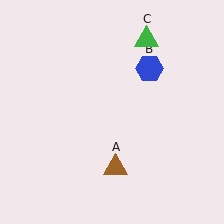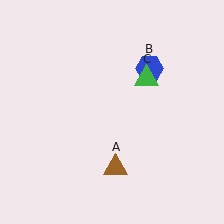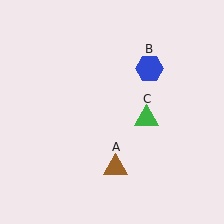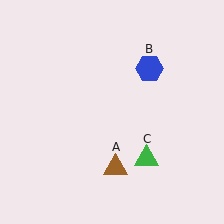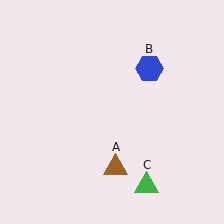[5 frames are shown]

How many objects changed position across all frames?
1 object changed position: green triangle (object C).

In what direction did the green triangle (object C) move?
The green triangle (object C) moved down.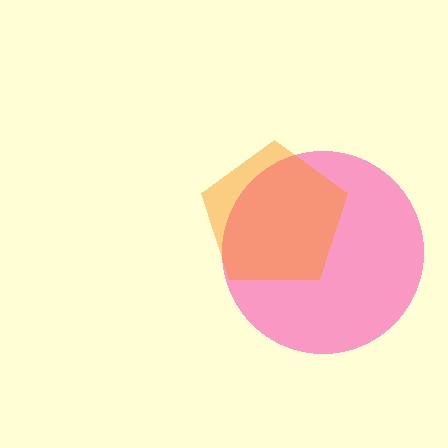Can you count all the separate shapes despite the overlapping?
Yes, there are 2 separate shapes.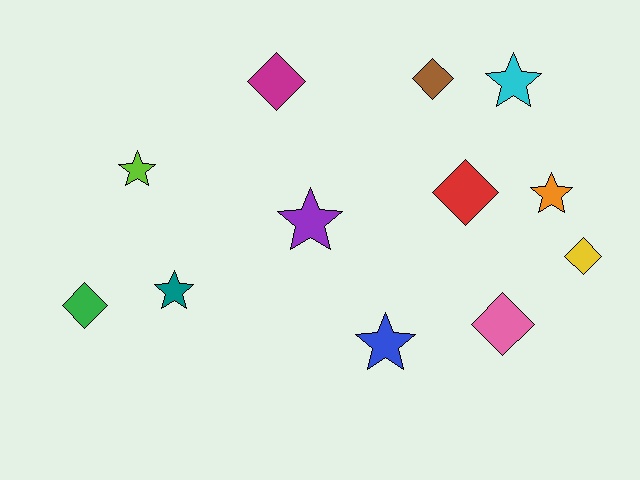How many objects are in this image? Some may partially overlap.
There are 12 objects.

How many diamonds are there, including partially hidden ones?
There are 6 diamonds.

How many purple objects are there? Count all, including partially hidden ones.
There is 1 purple object.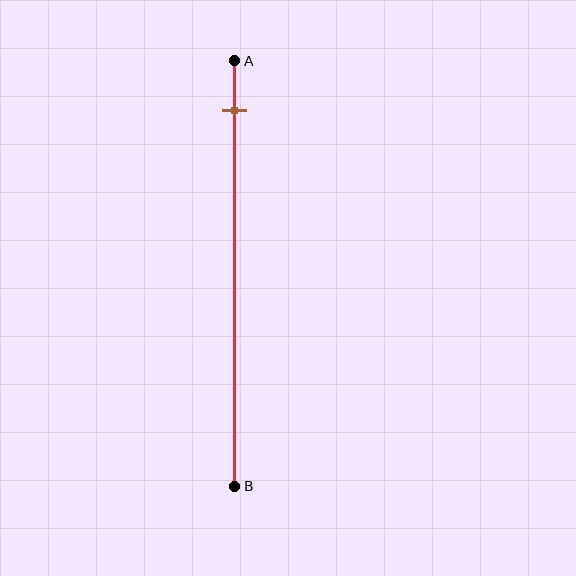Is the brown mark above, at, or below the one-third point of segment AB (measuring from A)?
The brown mark is above the one-third point of segment AB.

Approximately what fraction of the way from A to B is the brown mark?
The brown mark is approximately 10% of the way from A to B.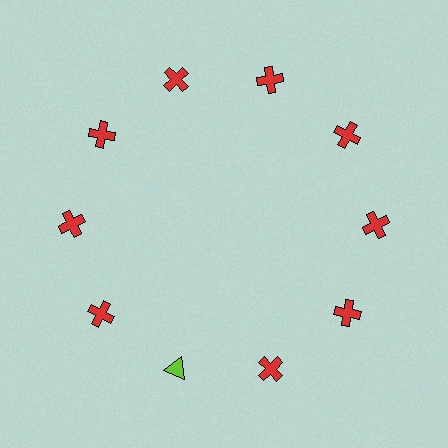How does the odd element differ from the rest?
It differs in both color (lime instead of red) and shape (triangle instead of cross).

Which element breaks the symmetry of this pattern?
The lime triangle at roughly the 7 o'clock position breaks the symmetry. All other shapes are red crosses.